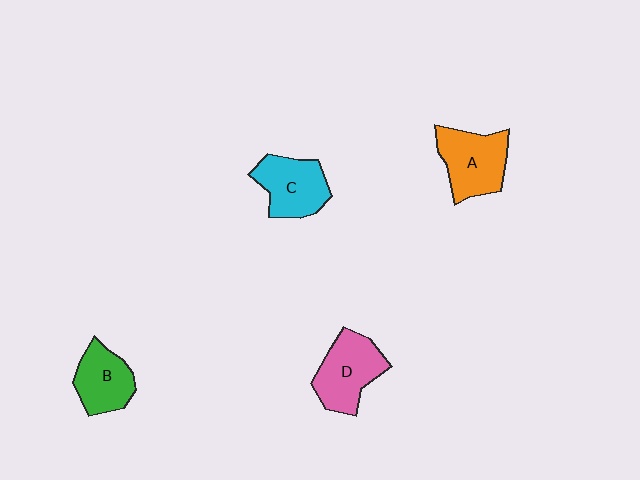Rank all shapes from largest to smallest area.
From largest to smallest: A (orange), D (pink), C (cyan), B (green).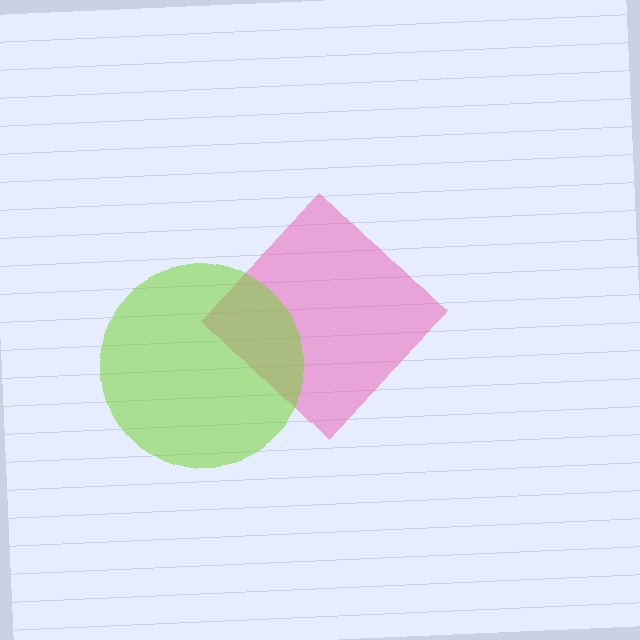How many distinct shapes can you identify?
There are 2 distinct shapes: a pink diamond, a lime circle.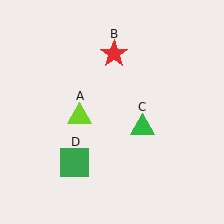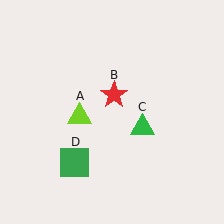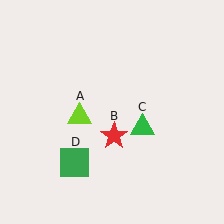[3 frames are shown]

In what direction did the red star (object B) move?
The red star (object B) moved down.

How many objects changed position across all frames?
1 object changed position: red star (object B).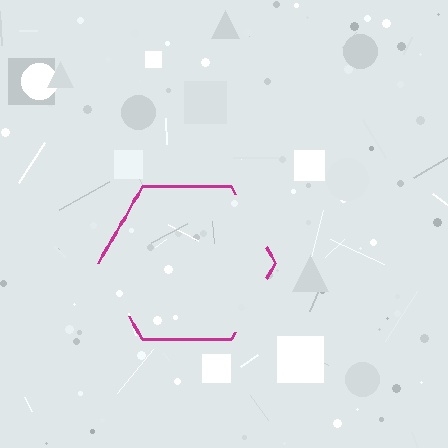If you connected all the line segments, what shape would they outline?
They would outline a hexagon.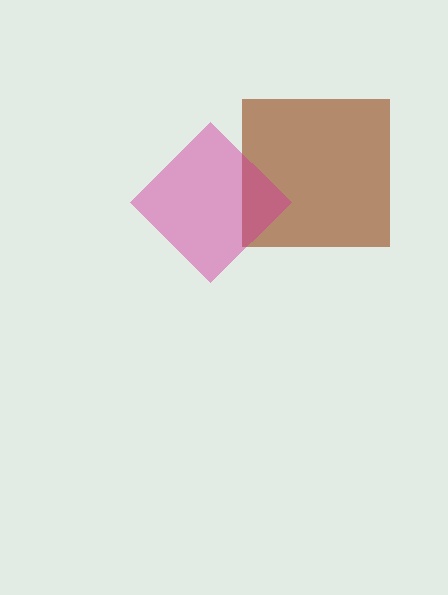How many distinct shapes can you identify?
There are 2 distinct shapes: a brown square, a magenta diamond.